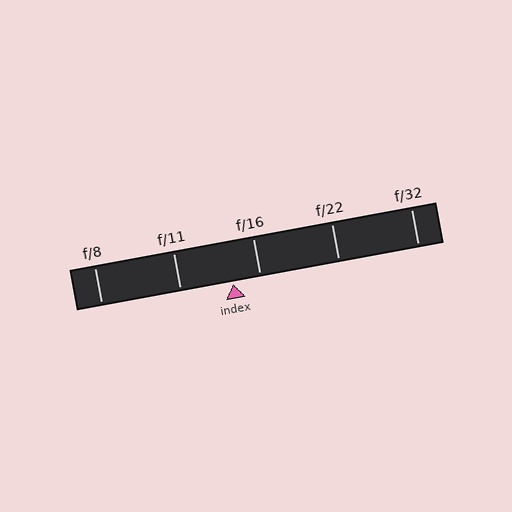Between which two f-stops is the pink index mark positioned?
The index mark is between f/11 and f/16.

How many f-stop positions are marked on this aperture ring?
There are 5 f-stop positions marked.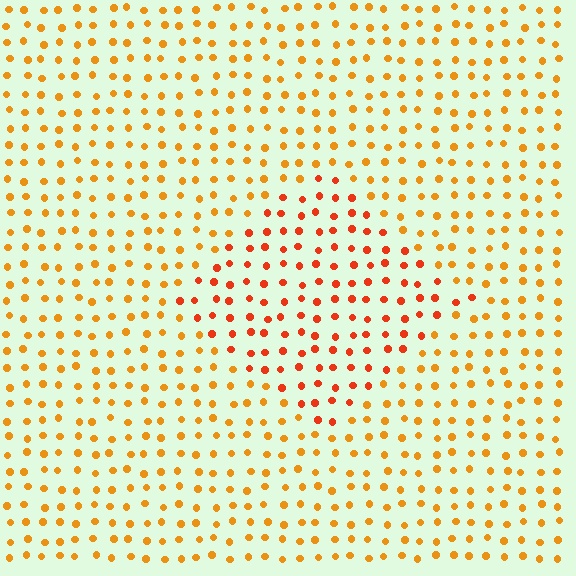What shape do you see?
I see a diamond.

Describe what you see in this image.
The image is filled with small orange elements in a uniform arrangement. A diamond-shaped region is visible where the elements are tinted to a slightly different hue, forming a subtle color boundary.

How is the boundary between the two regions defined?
The boundary is defined purely by a slight shift in hue (about 26 degrees). Spacing, size, and orientation are identical on both sides.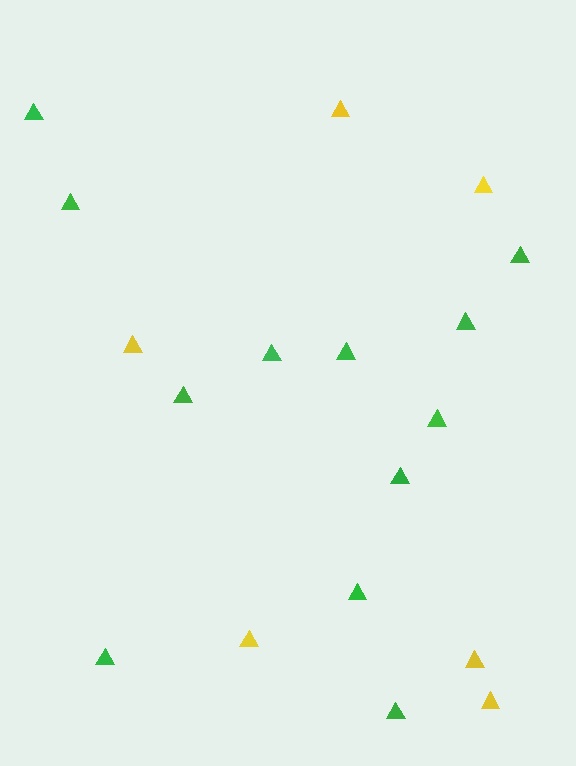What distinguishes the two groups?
There are 2 groups: one group of yellow triangles (6) and one group of green triangles (12).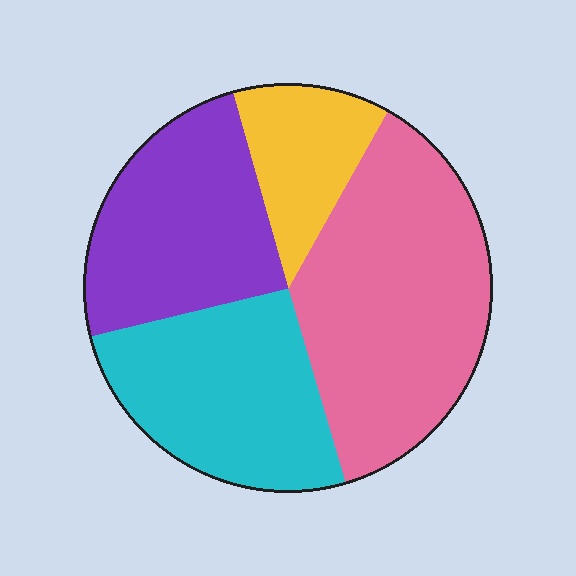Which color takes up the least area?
Yellow, at roughly 15%.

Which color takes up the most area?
Pink, at roughly 35%.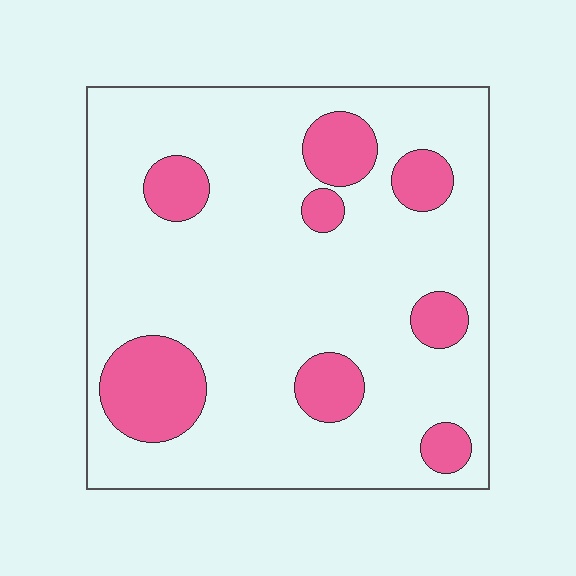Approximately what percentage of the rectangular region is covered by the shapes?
Approximately 20%.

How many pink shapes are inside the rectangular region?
8.